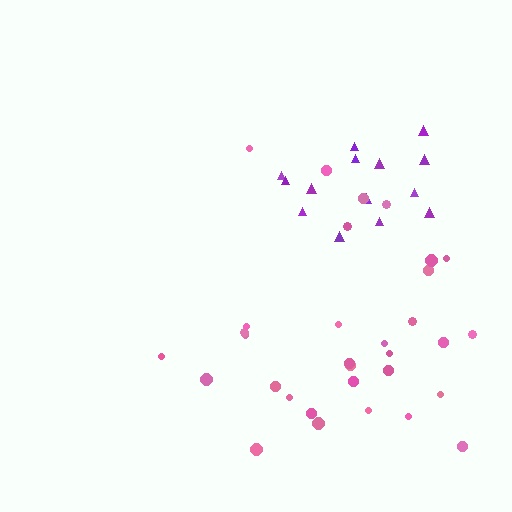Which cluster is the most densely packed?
Purple.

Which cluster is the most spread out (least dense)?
Pink.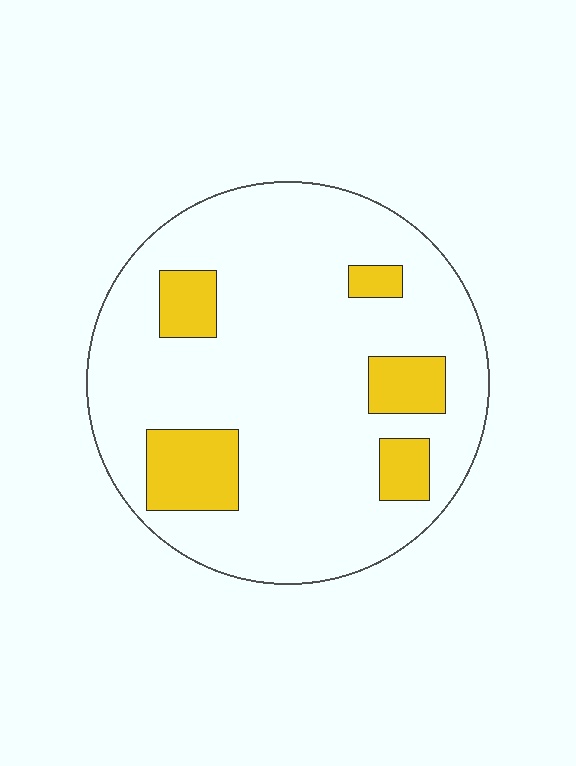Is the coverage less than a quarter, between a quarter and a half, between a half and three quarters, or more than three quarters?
Less than a quarter.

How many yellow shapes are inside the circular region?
5.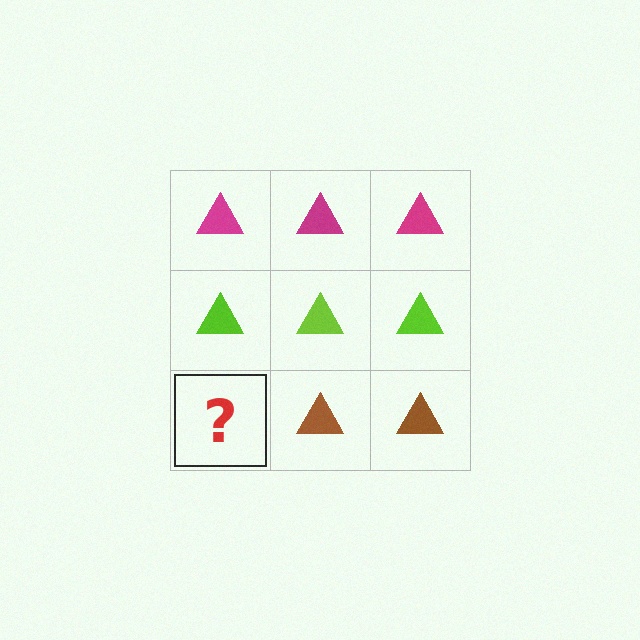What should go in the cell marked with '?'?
The missing cell should contain a brown triangle.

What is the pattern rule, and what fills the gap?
The rule is that each row has a consistent color. The gap should be filled with a brown triangle.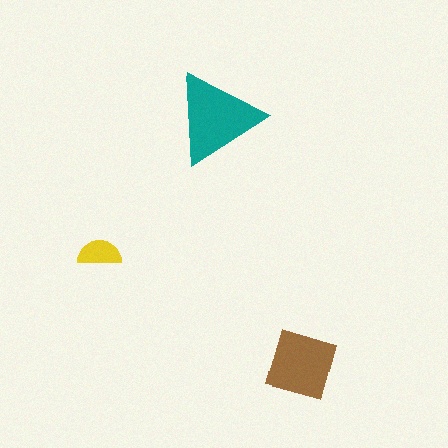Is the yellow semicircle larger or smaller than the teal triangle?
Smaller.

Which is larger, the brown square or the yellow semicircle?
The brown square.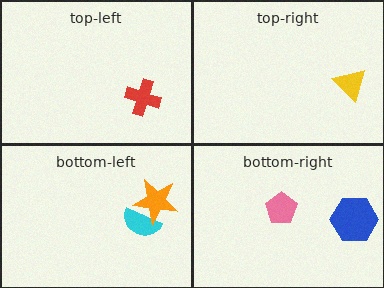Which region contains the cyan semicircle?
The bottom-left region.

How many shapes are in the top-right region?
1.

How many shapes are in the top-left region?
1.